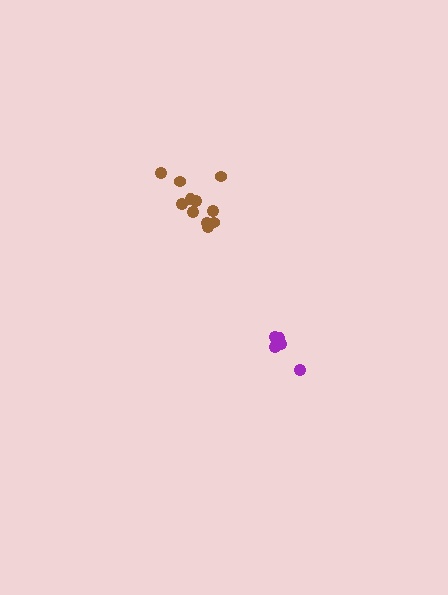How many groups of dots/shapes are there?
There are 2 groups.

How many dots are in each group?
Group 1: 6 dots, Group 2: 11 dots (17 total).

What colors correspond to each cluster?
The clusters are colored: purple, brown.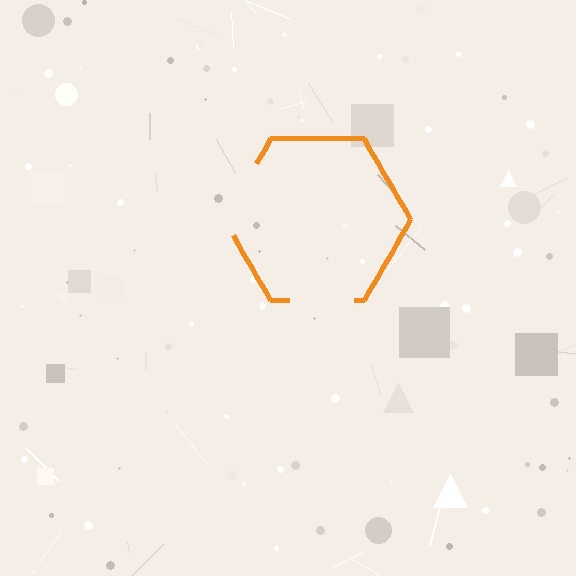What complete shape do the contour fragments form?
The contour fragments form a hexagon.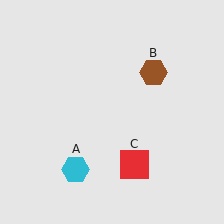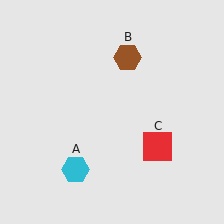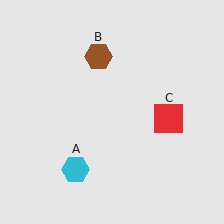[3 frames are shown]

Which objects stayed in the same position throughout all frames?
Cyan hexagon (object A) remained stationary.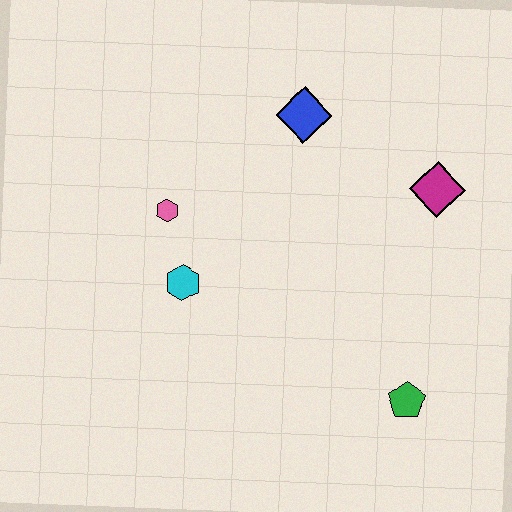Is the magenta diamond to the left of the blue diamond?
No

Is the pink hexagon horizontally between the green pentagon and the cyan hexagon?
No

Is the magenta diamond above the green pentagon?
Yes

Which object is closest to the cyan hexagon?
The pink hexagon is closest to the cyan hexagon.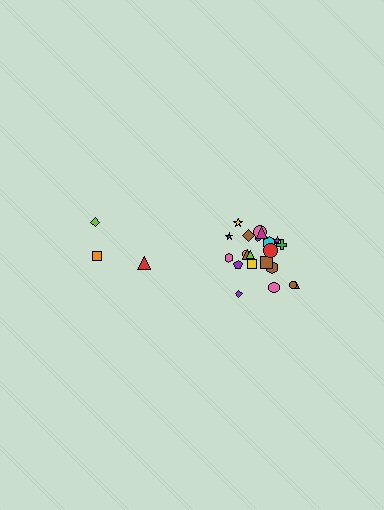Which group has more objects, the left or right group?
The right group.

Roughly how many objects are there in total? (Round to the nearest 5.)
Roughly 25 objects in total.